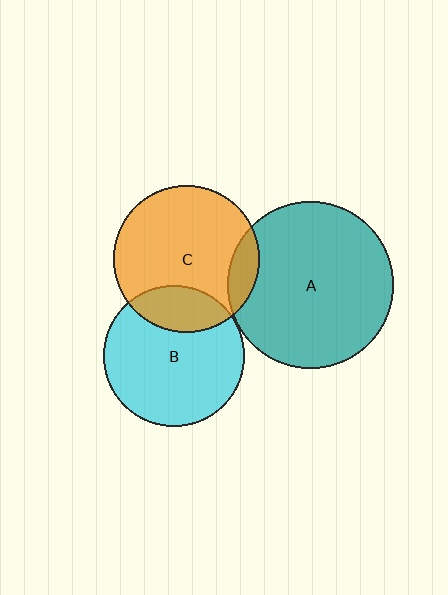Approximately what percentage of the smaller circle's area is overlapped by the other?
Approximately 10%.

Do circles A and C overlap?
Yes.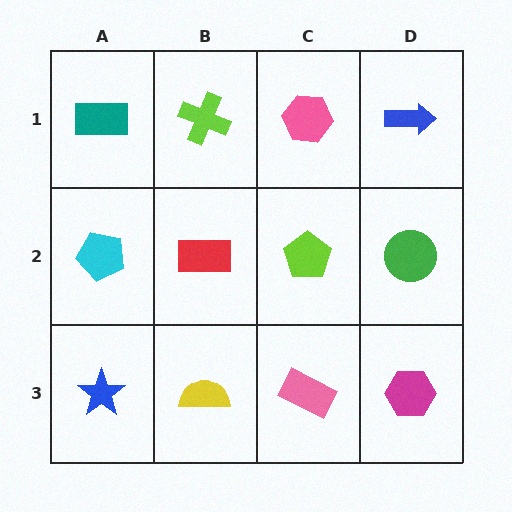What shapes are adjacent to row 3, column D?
A green circle (row 2, column D), a pink rectangle (row 3, column C).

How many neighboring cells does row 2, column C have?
4.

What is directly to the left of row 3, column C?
A yellow semicircle.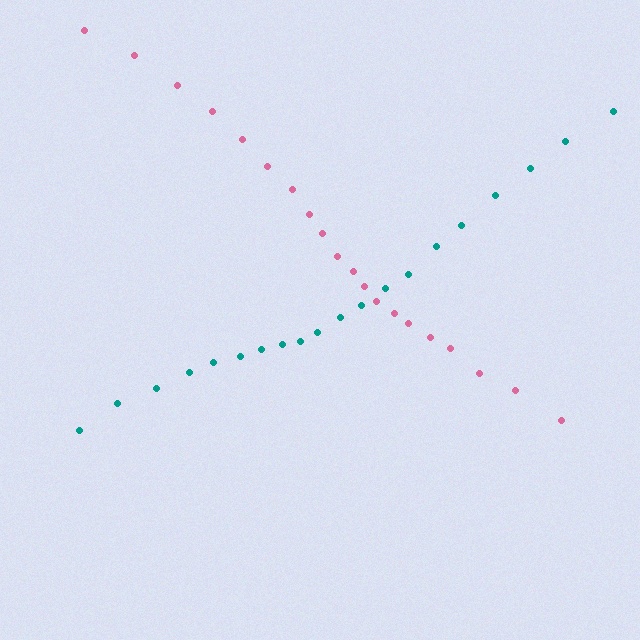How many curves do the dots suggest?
There are 2 distinct paths.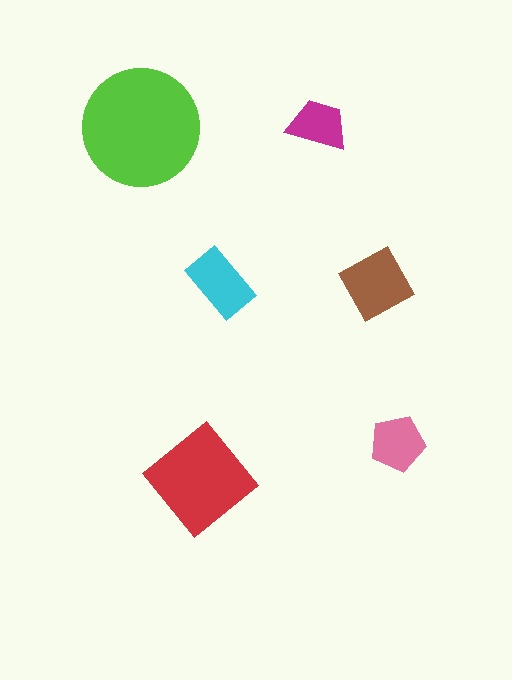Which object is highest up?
The magenta trapezoid is topmost.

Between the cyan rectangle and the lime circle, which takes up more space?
The lime circle.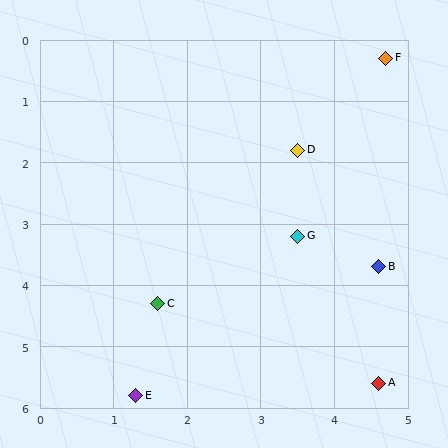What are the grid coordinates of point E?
Point E is at approximately (1.3, 5.8).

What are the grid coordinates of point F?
Point F is at approximately (4.7, 0.3).